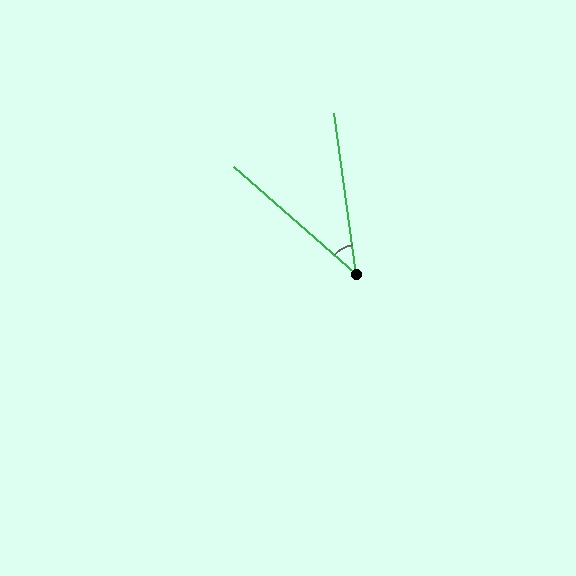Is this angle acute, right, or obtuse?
It is acute.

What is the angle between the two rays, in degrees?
Approximately 41 degrees.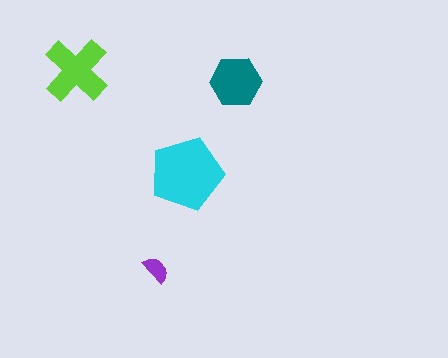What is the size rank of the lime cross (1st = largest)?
2nd.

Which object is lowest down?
The purple semicircle is bottommost.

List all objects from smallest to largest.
The purple semicircle, the teal hexagon, the lime cross, the cyan pentagon.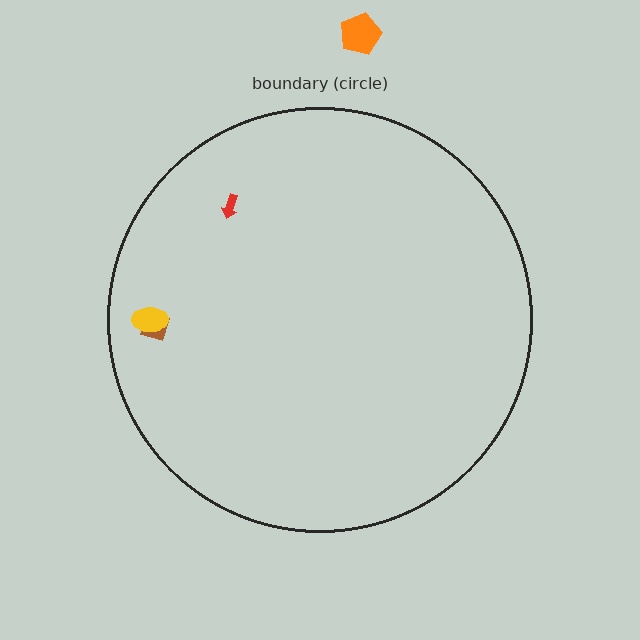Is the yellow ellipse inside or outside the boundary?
Inside.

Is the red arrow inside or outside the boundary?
Inside.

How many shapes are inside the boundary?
3 inside, 1 outside.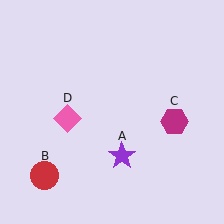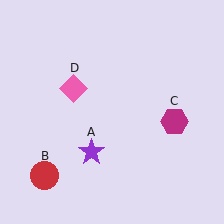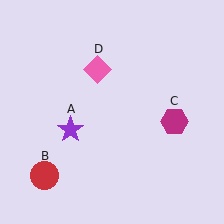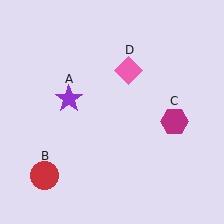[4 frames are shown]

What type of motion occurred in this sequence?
The purple star (object A), pink diamond (object D) rotated clockwise around the center of the scene.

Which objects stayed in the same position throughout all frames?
Red circle (object B) and magenta hexagon (object C) remained stationary.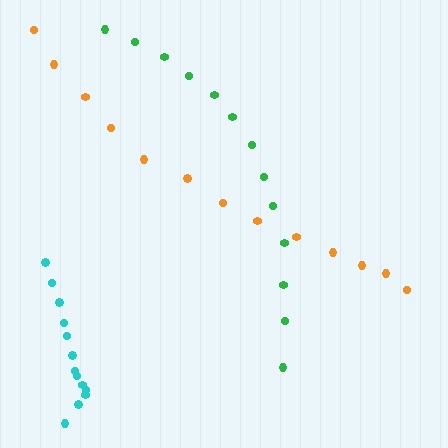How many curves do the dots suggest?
There are 3 distinct paths.